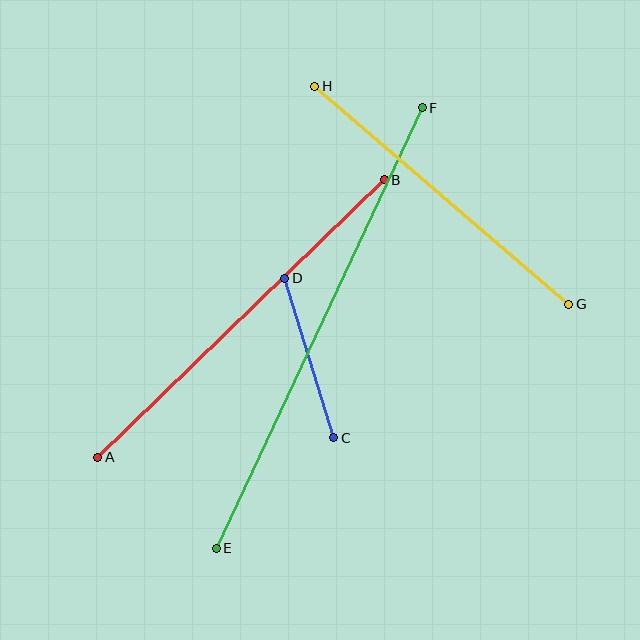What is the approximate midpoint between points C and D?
The midpoint is at approximately (309, 358) pixels.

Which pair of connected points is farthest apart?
Points E and F are farthest apart.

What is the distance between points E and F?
The distance is approximately 486 pixels.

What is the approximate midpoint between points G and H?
The midpoint is at approximately (442, 195) pixels.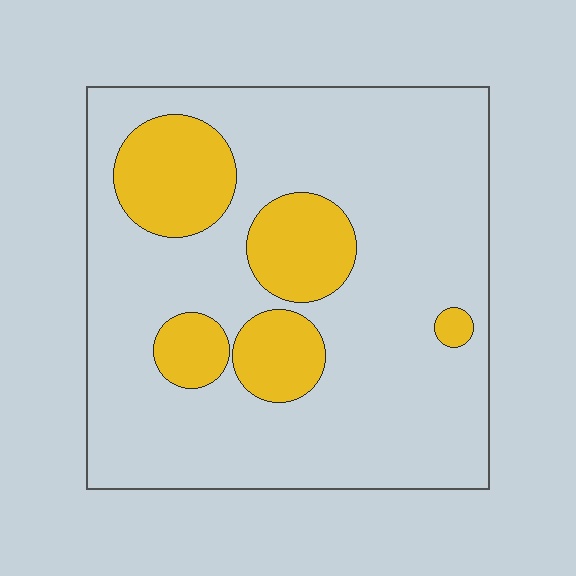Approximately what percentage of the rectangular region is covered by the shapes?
Approximately 20%.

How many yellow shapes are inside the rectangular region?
5.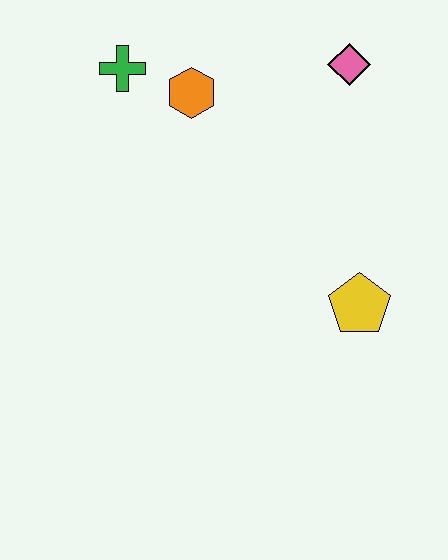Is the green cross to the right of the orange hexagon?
No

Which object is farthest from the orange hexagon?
The yellow pentagon is farthest from the orange hexagon.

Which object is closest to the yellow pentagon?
The pink diamond is closest to the yellow pentagon.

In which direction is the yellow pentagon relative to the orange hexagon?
The yellow pentagon is below the orange hexagon.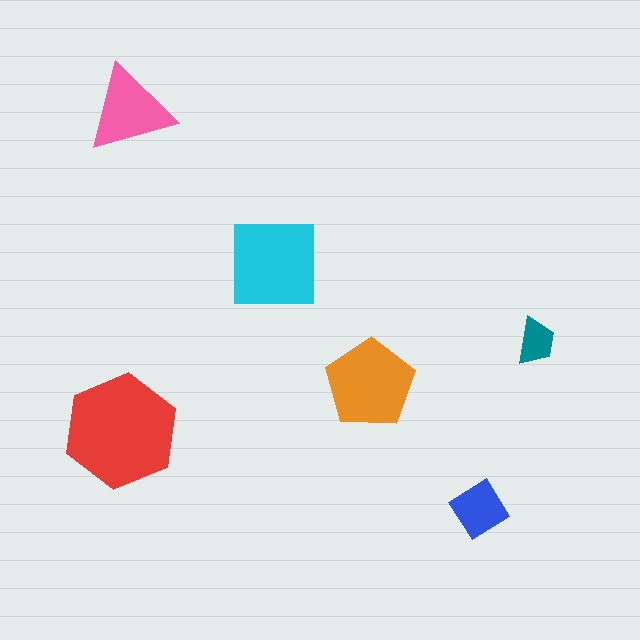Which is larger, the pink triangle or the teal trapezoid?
The pink triangle.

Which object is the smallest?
The teal trapezoid.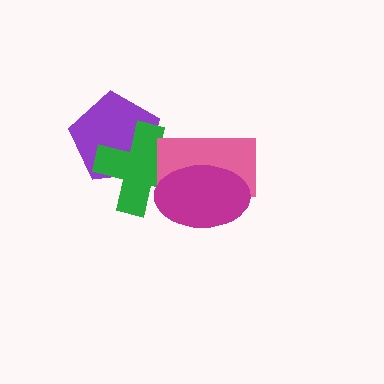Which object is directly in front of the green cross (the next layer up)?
The pink rectangle is directly in front of the green cross.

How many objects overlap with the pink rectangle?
2 objects overlap with the pink rectangle.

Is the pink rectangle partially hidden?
Yes, it is partially covered by another shape.